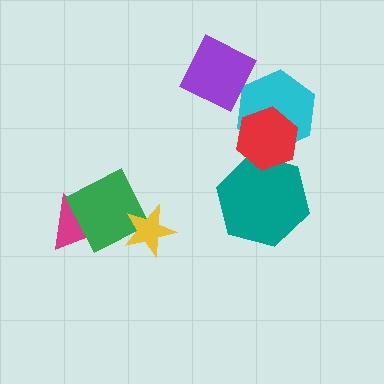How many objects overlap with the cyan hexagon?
1 object overlaps with the cyan hexagon.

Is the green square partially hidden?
Yes, it is partially covered by another shape.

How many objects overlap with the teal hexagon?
1 object overlaps with the teal hexagon.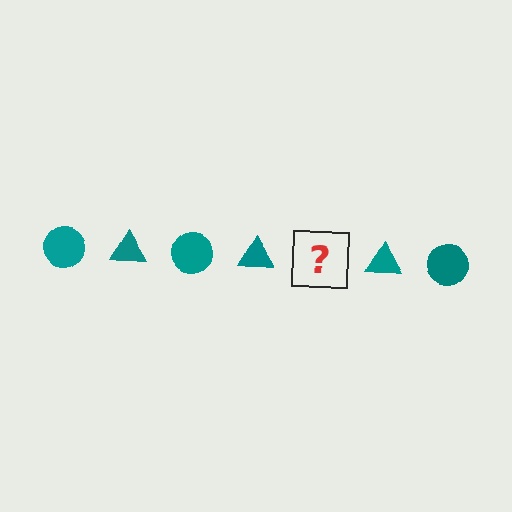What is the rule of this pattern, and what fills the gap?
The rule is that the pattern cycles through circle, triangle shapes in teal. The gap should be filled with a teal circle.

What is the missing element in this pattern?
The missing element is a teal circle.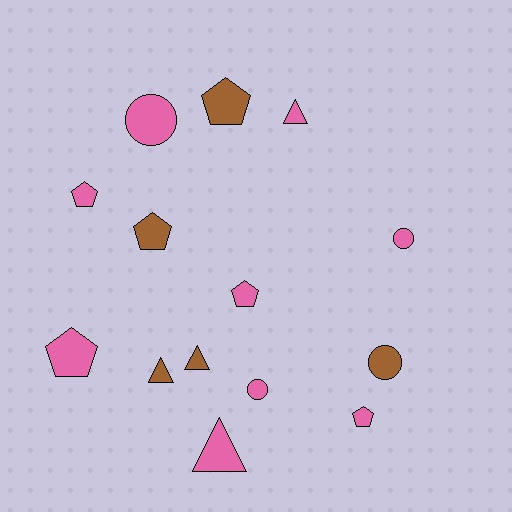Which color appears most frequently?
Pink, with 9 objects.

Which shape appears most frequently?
Pentagon, with 6 objects.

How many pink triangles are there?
There are 2 pink triangles.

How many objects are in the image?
There are 14 objects.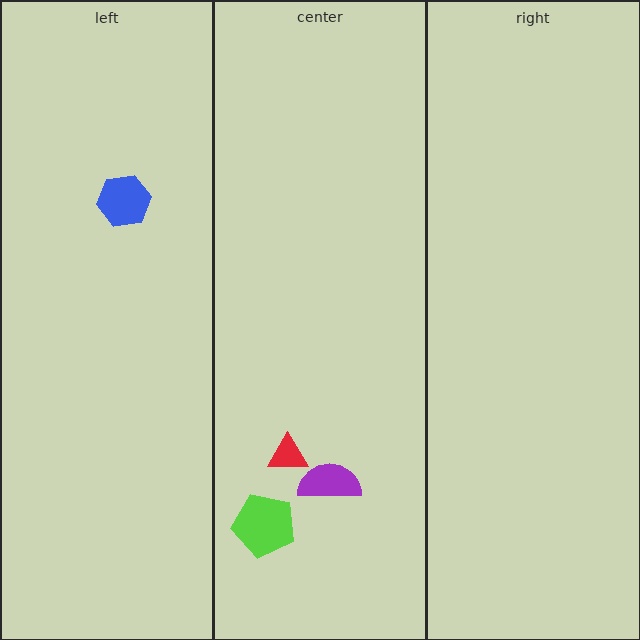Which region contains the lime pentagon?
The center region.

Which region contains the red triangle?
The center region.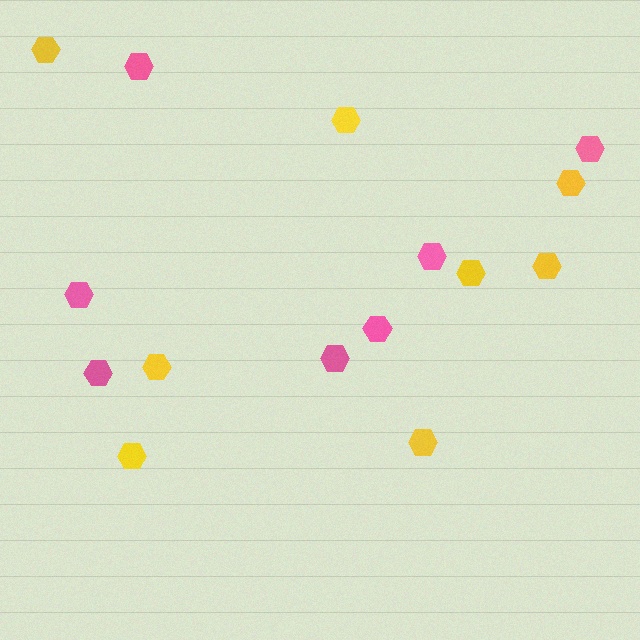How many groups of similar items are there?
There are 2 groups: one group of yellow hexagons (8) and one group of pink hexagons (7).